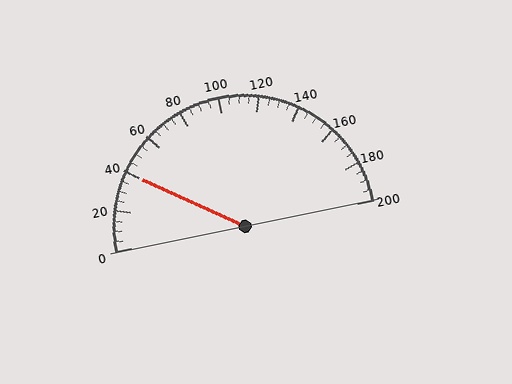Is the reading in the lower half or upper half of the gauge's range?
The reading is in the lower half of the range (0 to 200).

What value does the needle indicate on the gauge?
The needle indicates approximately 40.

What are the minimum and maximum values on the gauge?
The gauge ranges from 0 to 200.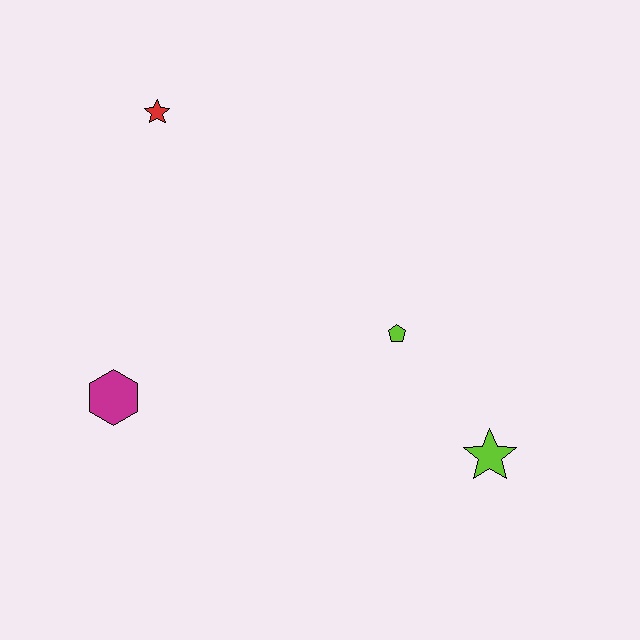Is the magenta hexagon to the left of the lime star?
Yes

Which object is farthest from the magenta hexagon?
The lime star is farthest from the magenta hexagon.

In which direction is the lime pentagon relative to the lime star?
The lime pentagon is above the lime star.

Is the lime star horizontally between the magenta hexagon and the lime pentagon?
No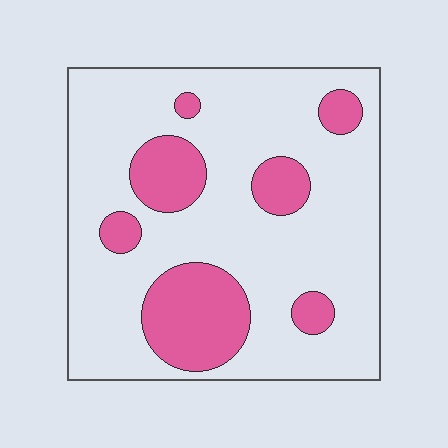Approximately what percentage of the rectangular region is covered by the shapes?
Approximately 25%.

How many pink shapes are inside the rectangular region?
7.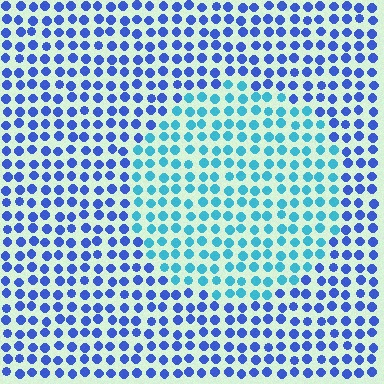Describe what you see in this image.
The image is filled with small blue elements in a uniform arrangement. A circle-shaped region is visible where the elements are tinted to a slightly different hue, forming a subtle color boundary.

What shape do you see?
I see a circle.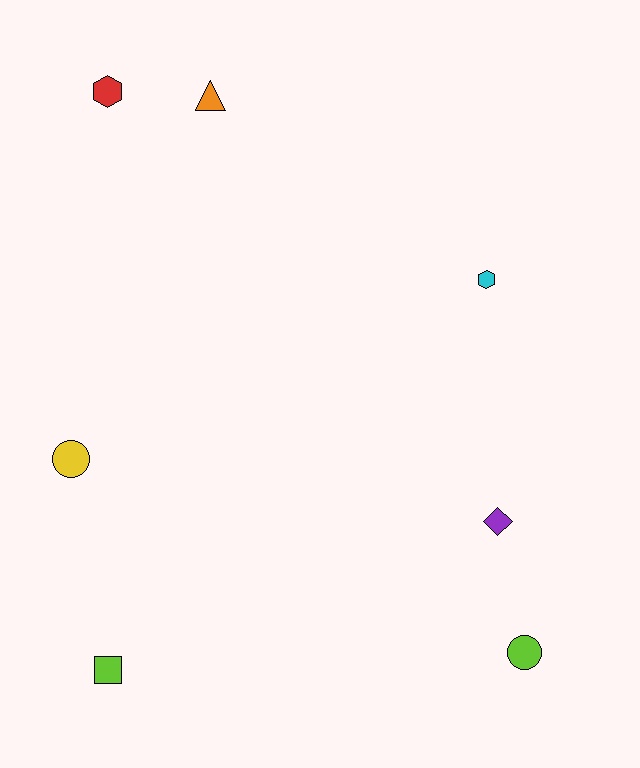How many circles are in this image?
There are 2 circles.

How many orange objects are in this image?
There is 1 orange object.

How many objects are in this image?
There are 7 objects.